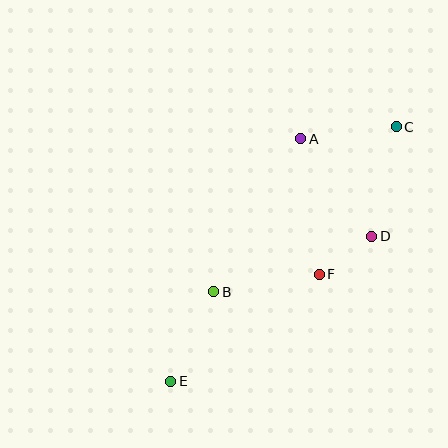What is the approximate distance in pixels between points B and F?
The distance between B and F is approximately 107 pixels.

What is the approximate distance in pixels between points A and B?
The distance between A and B is approximately 176 pixels.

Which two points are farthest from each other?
Points C and E are farthest from each other.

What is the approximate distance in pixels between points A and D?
The distance between A and D is approximately 120 pixels.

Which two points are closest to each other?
Points D and F are closest to each other.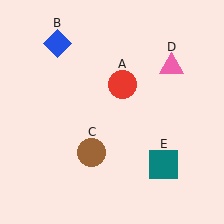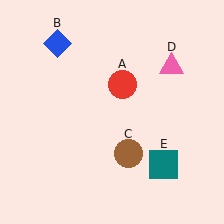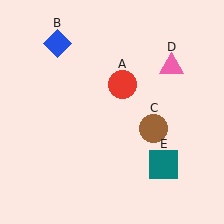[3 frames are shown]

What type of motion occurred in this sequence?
The brown circle (object C) rotated counterclockwise around the center of the scene.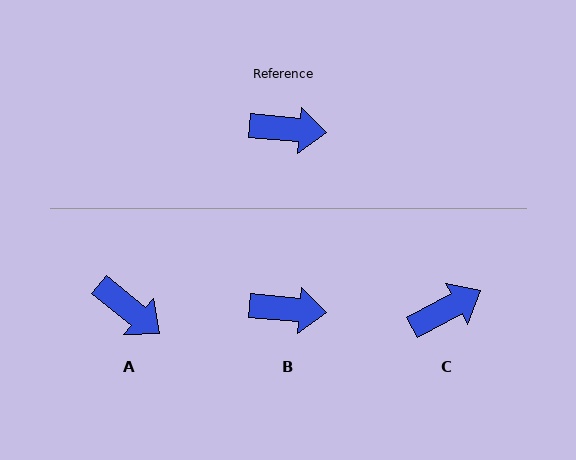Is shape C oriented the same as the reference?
No, it is off by about 34 degrees.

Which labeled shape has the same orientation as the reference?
B.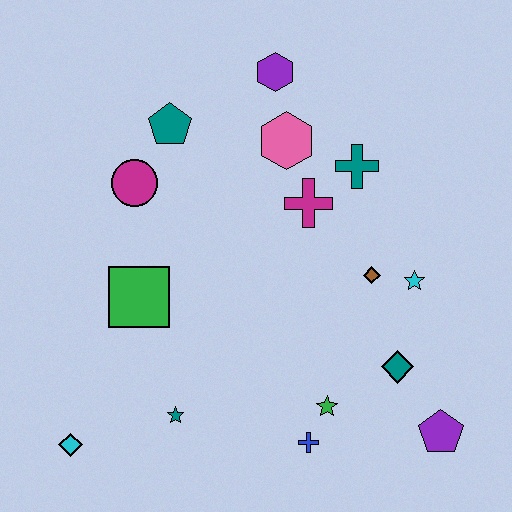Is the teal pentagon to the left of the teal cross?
Yes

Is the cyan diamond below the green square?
Yes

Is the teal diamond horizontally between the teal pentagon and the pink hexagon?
No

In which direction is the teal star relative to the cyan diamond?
The teal star is to the right of the cyan diamond.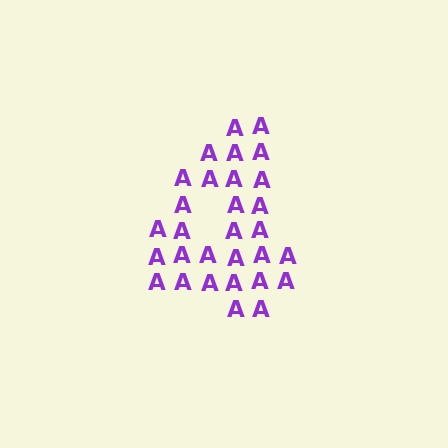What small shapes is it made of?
It is made of small letter A's.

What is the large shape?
The large shape is the digit 4.